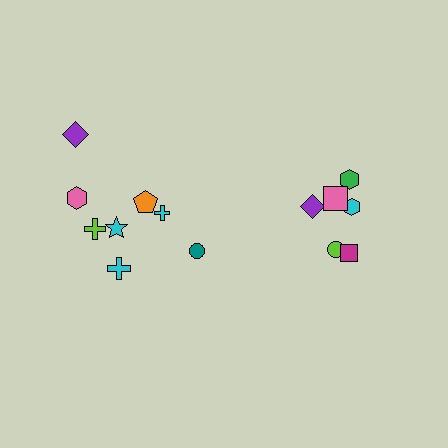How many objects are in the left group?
There are 8 objects.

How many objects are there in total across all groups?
There are 14 objects.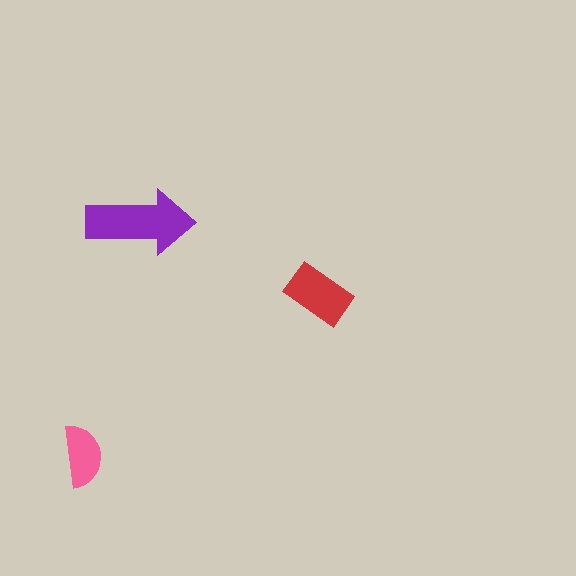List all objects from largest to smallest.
The purple arrow, the red rectangle, the pink semicircle.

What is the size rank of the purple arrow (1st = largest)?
1st.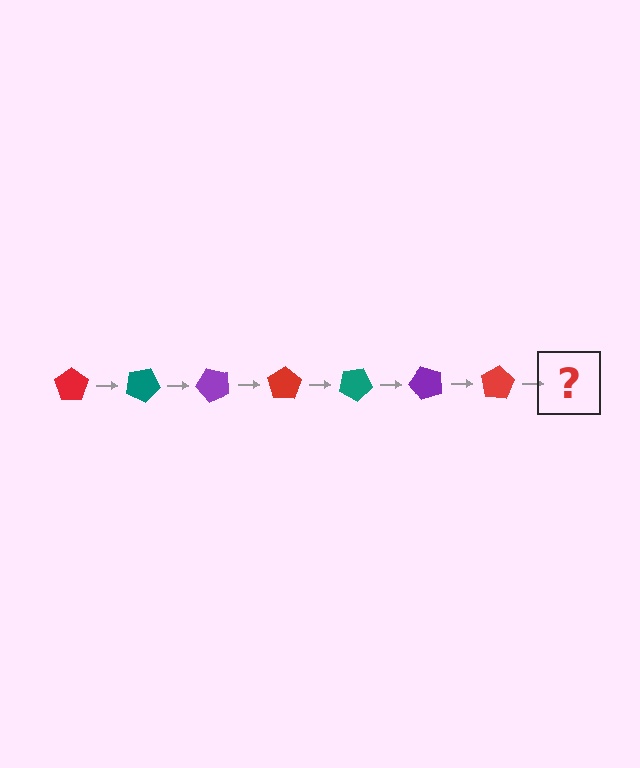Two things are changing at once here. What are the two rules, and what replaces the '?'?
The two rules are that it rotates 25 degrees each step and the color cycles through red, teal, and purple. The '?' should be a teal pentagon, rotated 175 degrees from the start.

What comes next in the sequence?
The next element should be a teal pentagon, rotated 175 degrees from the start.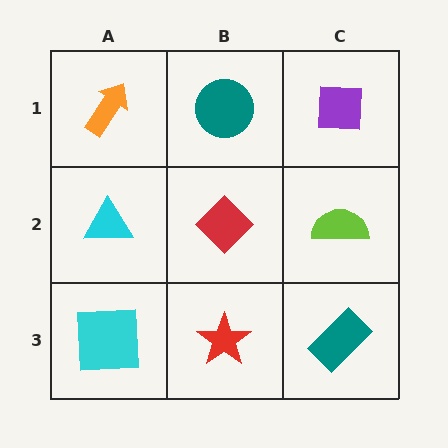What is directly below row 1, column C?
A lime semicircle.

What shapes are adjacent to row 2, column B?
A teal circle (row 1, column B), a red star (row 3, column B), a cyan triangle (row 2, column A), a lime semicircle (row 2, column C).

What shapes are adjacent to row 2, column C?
A purple square (row 1, column C), a teal rectangle (row 3, column C), a red diamond (row 2, column B).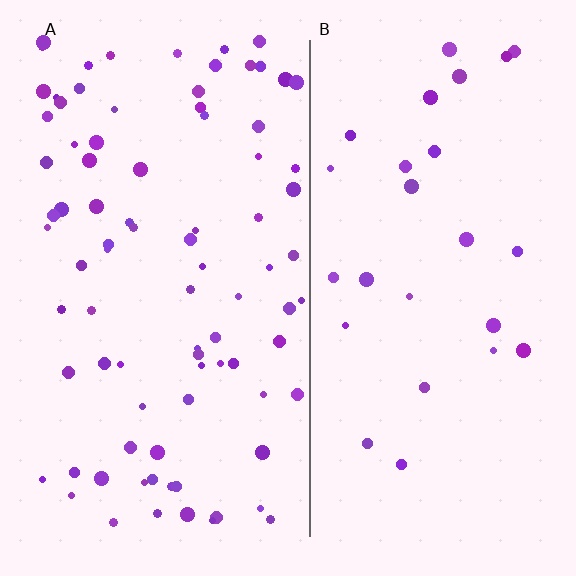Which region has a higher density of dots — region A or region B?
A (the left).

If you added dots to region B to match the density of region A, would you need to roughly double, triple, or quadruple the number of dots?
Approximately triple.